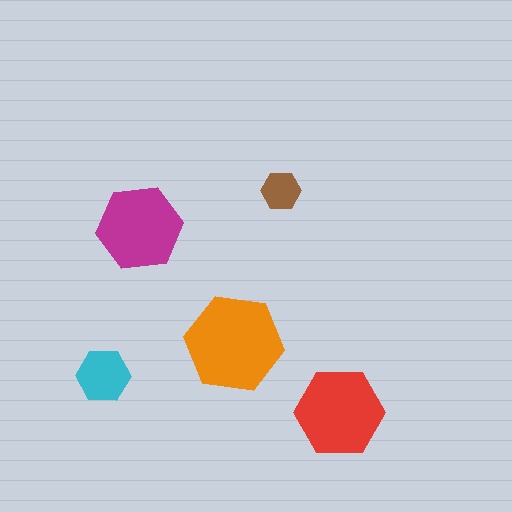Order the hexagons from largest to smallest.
the orange one, the red one, the magenta one, the cyan one, the brown one.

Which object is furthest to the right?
The red hexagon is rightmost.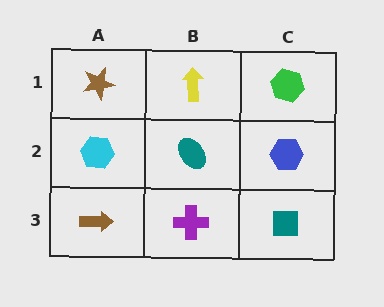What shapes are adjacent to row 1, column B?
A teal ellipse (row 2, column B), a brown star (row 1, column A), a green hexagon (row 1, column C).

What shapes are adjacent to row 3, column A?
A cyan hexagon (row 2, column A), a purple cross (row 3, column B).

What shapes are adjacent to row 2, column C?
A green hexagon (row 1, column C), a teal square (row 3, column C), a teal ellipse (row 2, column B).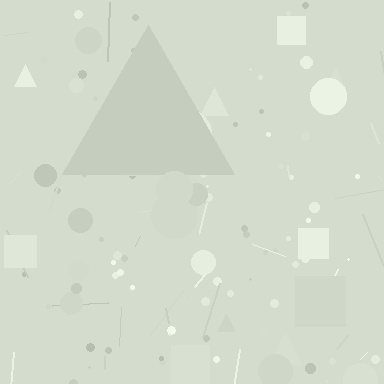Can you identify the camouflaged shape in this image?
The camouflaged shape is a triangle.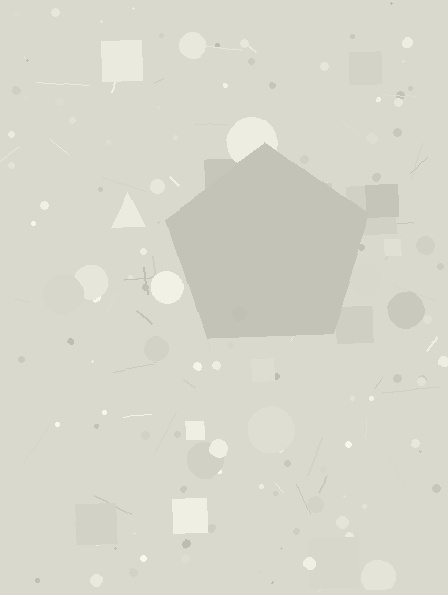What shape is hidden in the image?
A pentagon is hidden in the image.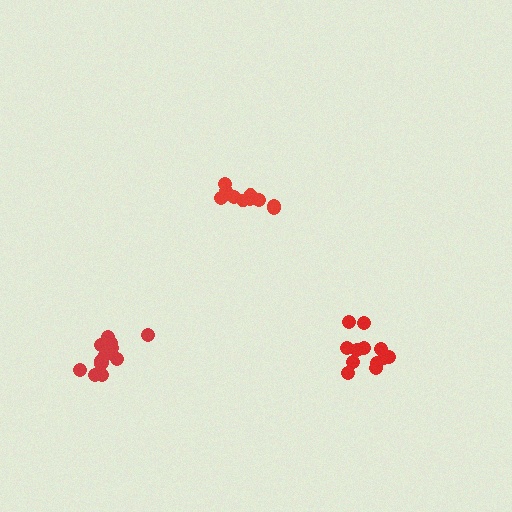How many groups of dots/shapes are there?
There are 3 groups.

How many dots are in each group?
Group 1: 11 dots, Group 2: 13 dots, Group 3: 12 dots (36 total).